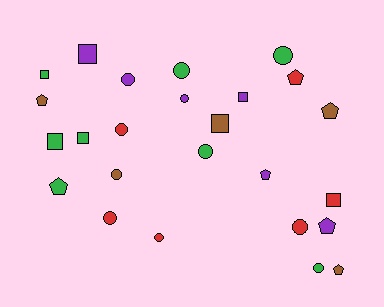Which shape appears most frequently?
Circle, with 11 objects.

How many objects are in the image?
There are 25 objects.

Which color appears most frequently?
Green, with 8 objects.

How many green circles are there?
There are 4 green circles.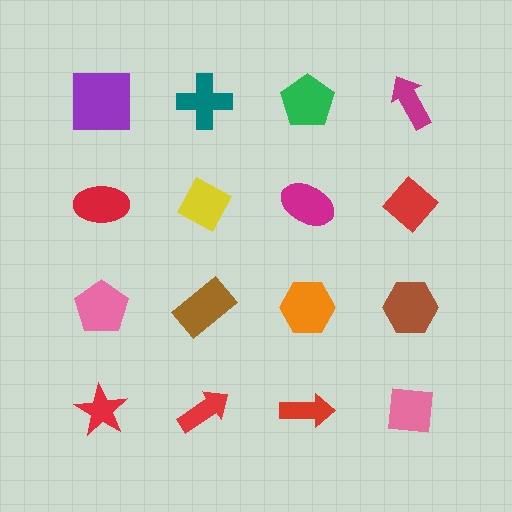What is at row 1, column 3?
A green pentagon.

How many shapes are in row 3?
4 shapes.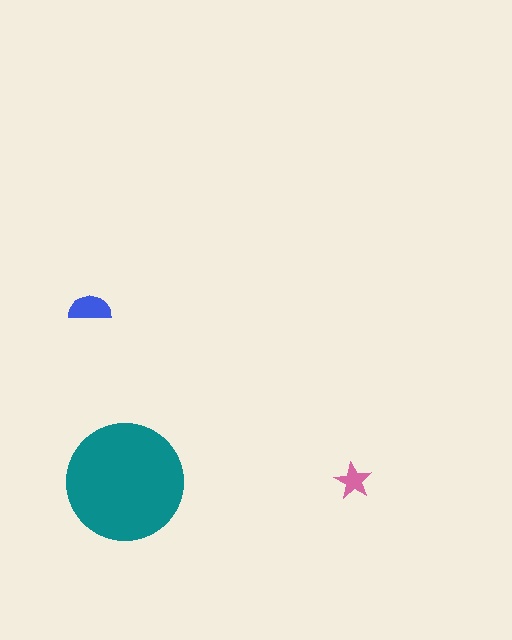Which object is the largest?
The teal circle.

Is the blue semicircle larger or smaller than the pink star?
Larger.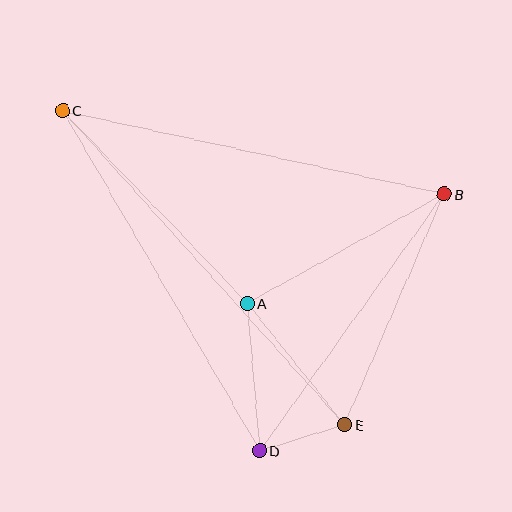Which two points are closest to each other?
Points D and E are closest to each other.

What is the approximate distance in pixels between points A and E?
The distance between A and E is approximately 156 pixels.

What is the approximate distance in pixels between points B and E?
The distance between B and E is approximately 251 pixels.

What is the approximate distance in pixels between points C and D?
The distance between C and D is approximately 393 pixels.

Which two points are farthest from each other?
Points C and E are farthest from each other.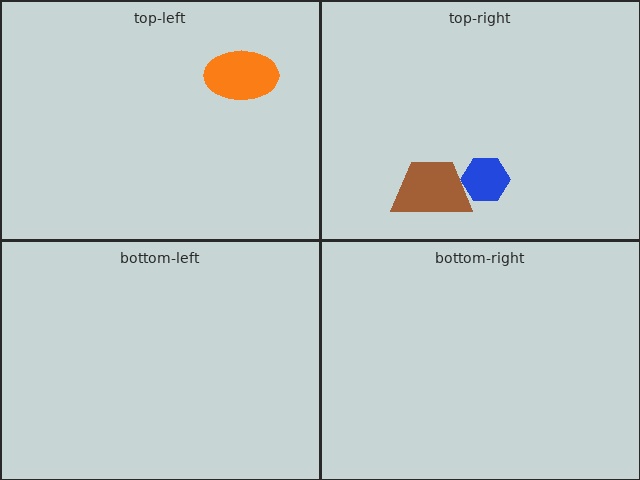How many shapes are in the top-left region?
1.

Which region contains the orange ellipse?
The top-left region.